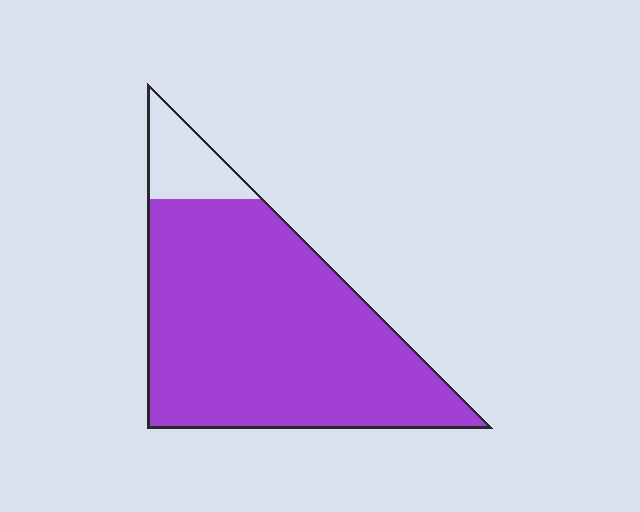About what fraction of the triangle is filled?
About seven eighths (7/8).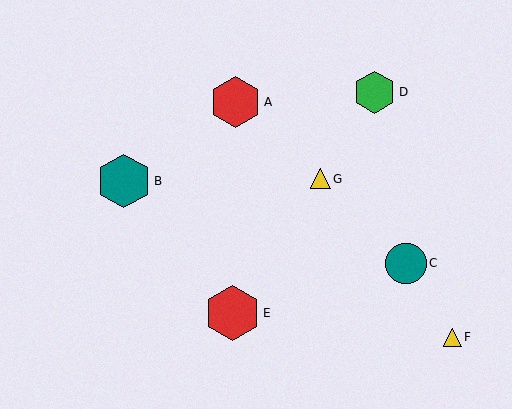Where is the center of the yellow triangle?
The center of the yellow triangle is at (452, 337).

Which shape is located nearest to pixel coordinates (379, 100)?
The green hexagon (labeled D) at (374, 92) is nearest to that location.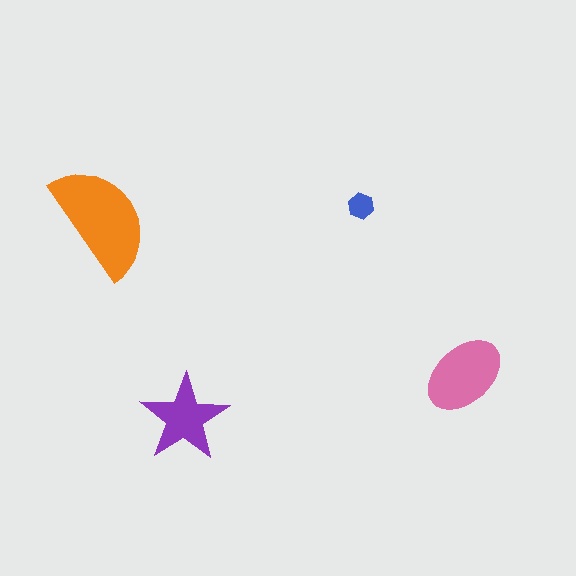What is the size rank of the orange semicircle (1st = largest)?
1st.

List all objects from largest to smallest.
The orange semicircle, the pink ellipse, the purple star, the blue hexagon.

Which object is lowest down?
The purple star is bottommost.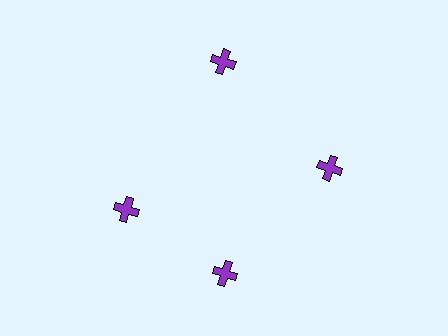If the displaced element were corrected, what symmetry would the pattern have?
It would have 4-fold rotational symmetry — the pattern would map onto itself every 90 degrees.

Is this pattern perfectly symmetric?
No. The 4 purple crosses are arranged in a ring, but one element near the 9 o'clock position is rotated out of alignment along the ring, breaking the 4-fold rotational symmetry.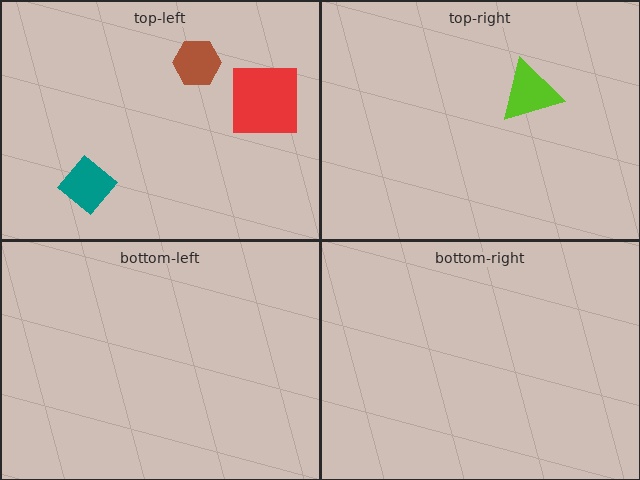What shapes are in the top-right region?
The lime triangle.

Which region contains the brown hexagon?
The top-left region.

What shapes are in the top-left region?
The teal diamond, the red square, the brown hexagon.